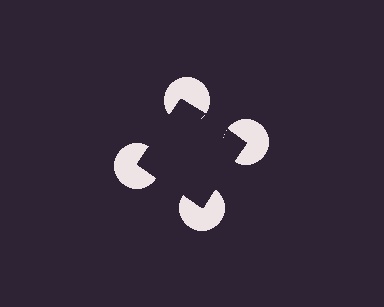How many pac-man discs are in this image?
There are 4 — one at each vertex of the illusory square.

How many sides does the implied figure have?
4 sides.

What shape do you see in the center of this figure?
An illusory square — its edges are inferred from the aligned wedge cuts in the pac-man discs, not physically drawn.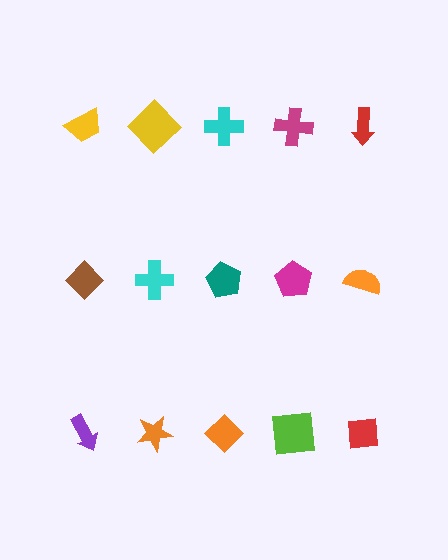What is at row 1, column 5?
A red arrow.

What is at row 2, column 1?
A brown diamond.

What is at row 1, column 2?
A yellow diamond.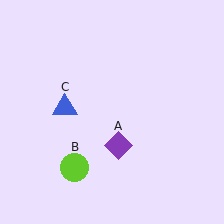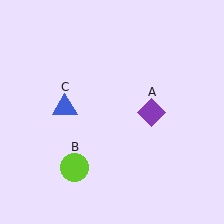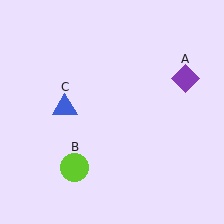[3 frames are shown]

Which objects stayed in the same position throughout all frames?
Lime circle (object B) and blue triangle (object C) remained stationary.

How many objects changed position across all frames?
1 object changed position: purple diamond (object A).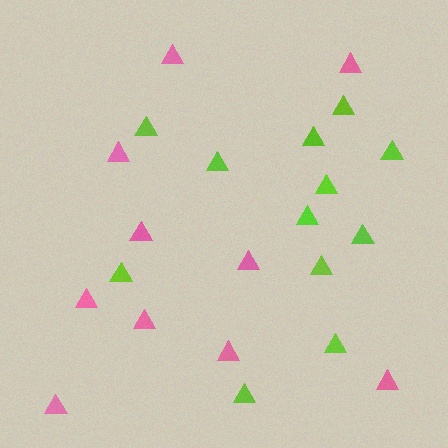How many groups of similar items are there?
There are 2 groups: one group of lime triangles (12) and one group of pink triangles (10).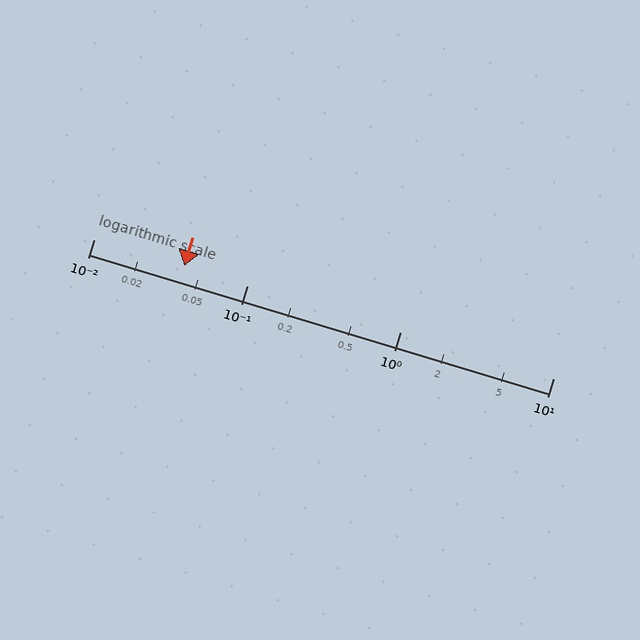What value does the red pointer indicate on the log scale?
The pointer indicates approximately 0.039.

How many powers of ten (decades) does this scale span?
The scale spans 3 decades, from 0.01 to 10.